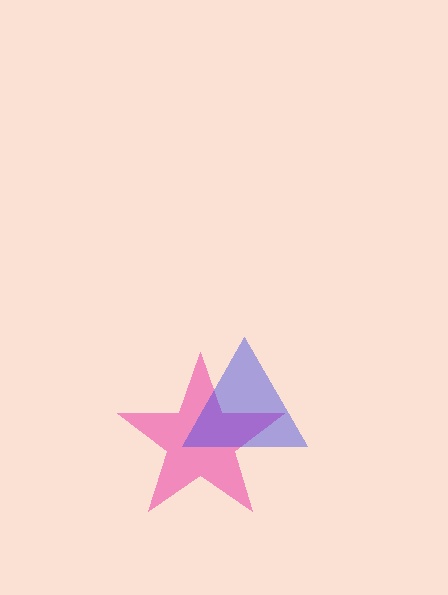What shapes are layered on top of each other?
The layered shapes are: a pink star, a blue triangle.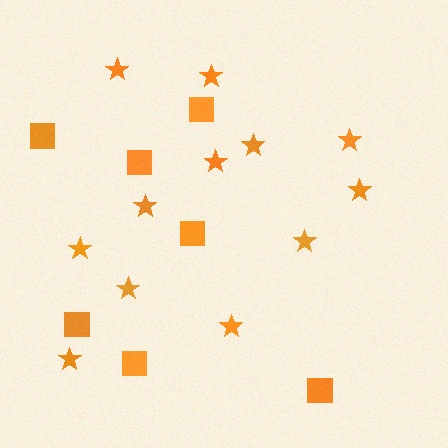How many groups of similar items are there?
There are 2 groups: one group of squares (7) and one group of stars (12).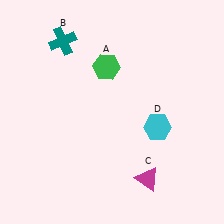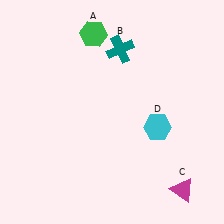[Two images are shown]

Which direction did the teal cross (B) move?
The teal cross (B) moved right.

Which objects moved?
The objects that moved are: the green hexagon (A), the teal cross (B), the magenta triangle (C).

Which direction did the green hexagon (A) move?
The green hexagon (A) moved up.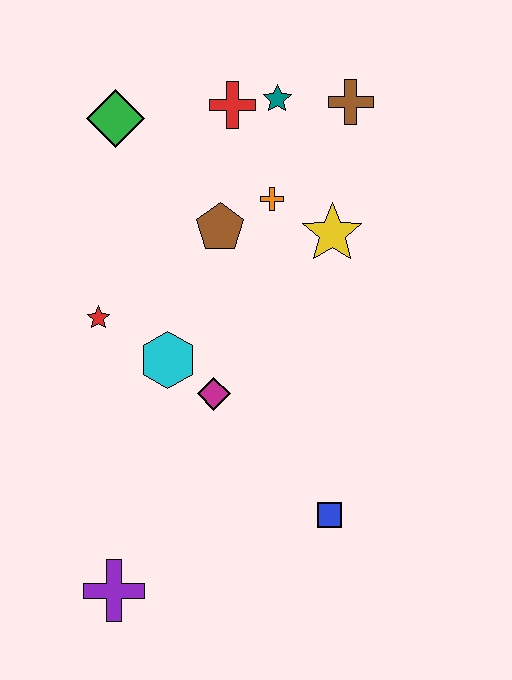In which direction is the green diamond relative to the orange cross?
The green diamond is to the left of the orange cross.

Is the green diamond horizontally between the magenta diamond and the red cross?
No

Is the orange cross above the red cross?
No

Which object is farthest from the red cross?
The purple cross is farthest from the red cross.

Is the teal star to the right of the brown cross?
No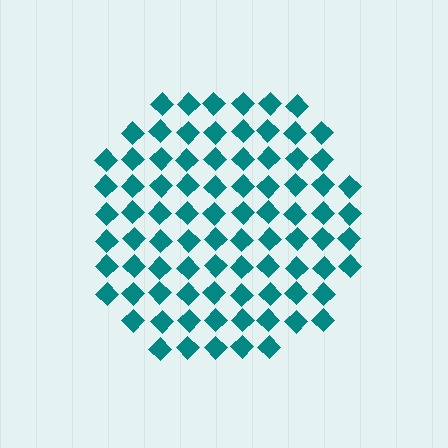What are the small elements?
The small elements are diamonds.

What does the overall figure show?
The overall figure shows a circle.